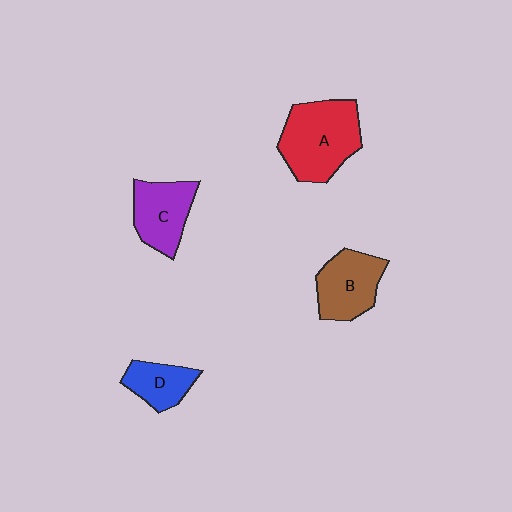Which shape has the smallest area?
Shape D (blue).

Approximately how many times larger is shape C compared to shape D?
Approximately 1.4 times.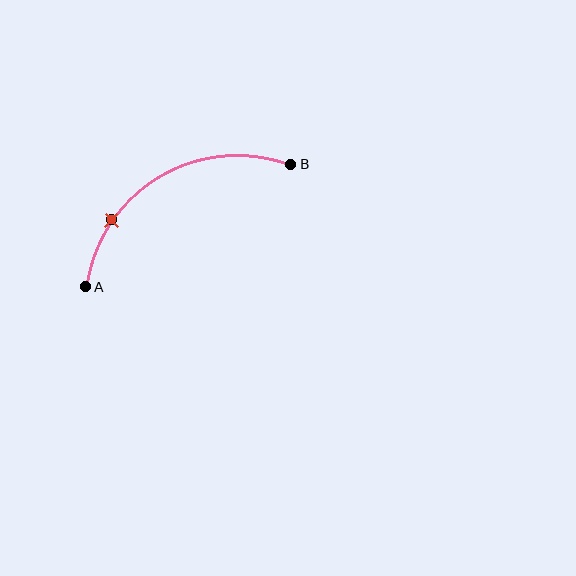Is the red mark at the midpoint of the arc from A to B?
No. The red mark lies on the arc but is closer to endpoint A. The arc midpoint would be at the point on the curve equidistant along the arc from both A and B.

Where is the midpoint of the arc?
The arc midpoint is the point on the curve farthest from the straight line joining A and B. It sits above that line.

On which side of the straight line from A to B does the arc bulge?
The arc bulges above the straight line connecting A and B.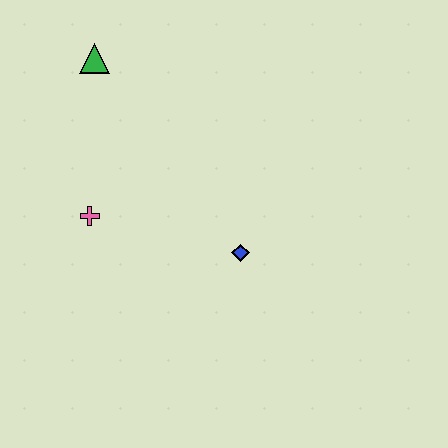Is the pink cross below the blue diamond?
No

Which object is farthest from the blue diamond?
The green triangle is farthest from the blue diamond.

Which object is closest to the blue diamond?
The pink cross is closest to the blue diamond.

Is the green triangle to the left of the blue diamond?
Yes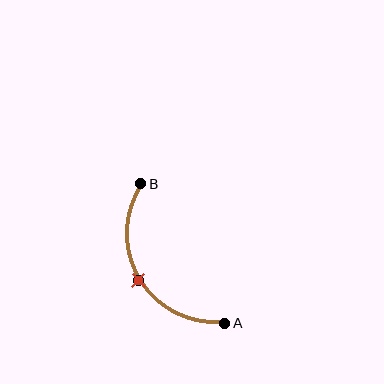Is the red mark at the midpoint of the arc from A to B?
Yes. The red mark lies on the arc at equal arc-length from both A and B — it is the arc midpoint.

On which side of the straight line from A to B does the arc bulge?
The arc bulges to the left of the straight line connecting A and B.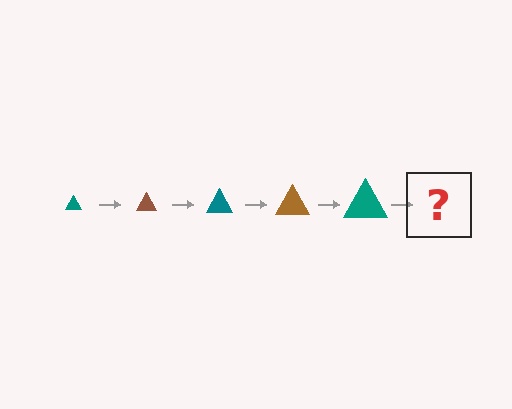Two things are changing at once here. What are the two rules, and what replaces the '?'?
The two rules are that the triangle grows larger each step and the color cycles through teal and brown. The '?' should be a brown triangle, larger than the previous one.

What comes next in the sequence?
The next element should be a brown triangle, larger than the previous one.